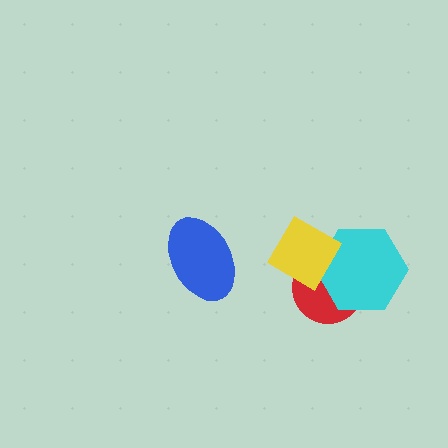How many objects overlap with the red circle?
2 objects overlap with the red circle.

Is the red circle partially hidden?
Yes, it is partially covered by another shape.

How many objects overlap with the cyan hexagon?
2 objects overlap with the cyan hexagon.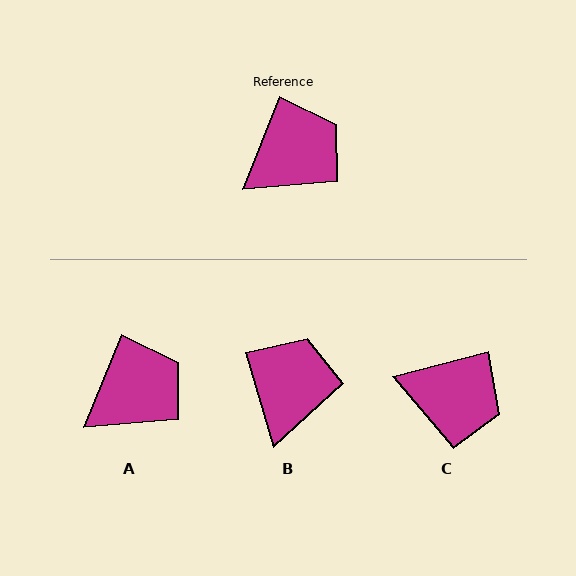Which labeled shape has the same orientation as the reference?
A.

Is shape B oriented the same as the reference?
No, it is off by about 38 degrees.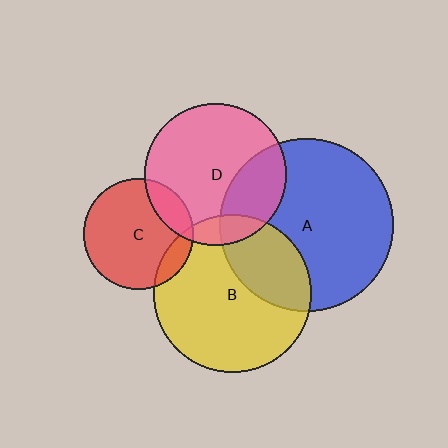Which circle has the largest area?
Circle A (blue).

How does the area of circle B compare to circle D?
Approximately 1.2 times.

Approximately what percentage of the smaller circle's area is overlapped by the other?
Approximately 10%.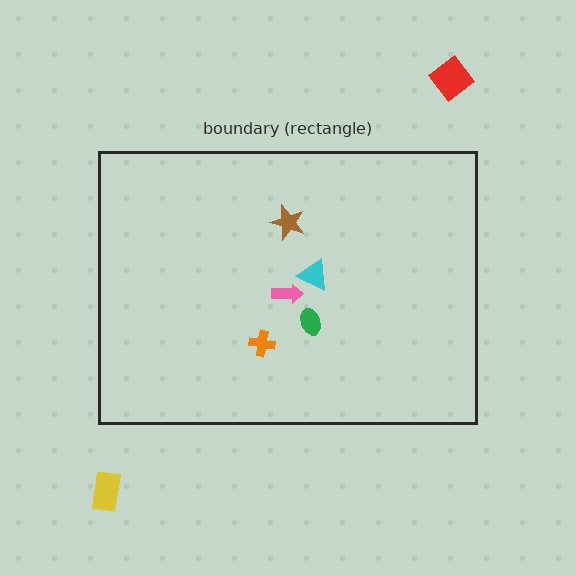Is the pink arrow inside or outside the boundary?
Inside.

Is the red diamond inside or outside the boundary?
Outside.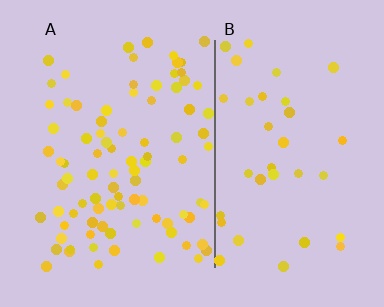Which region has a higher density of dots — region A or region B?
A (the left).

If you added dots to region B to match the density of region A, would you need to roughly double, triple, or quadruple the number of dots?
Approximately double.